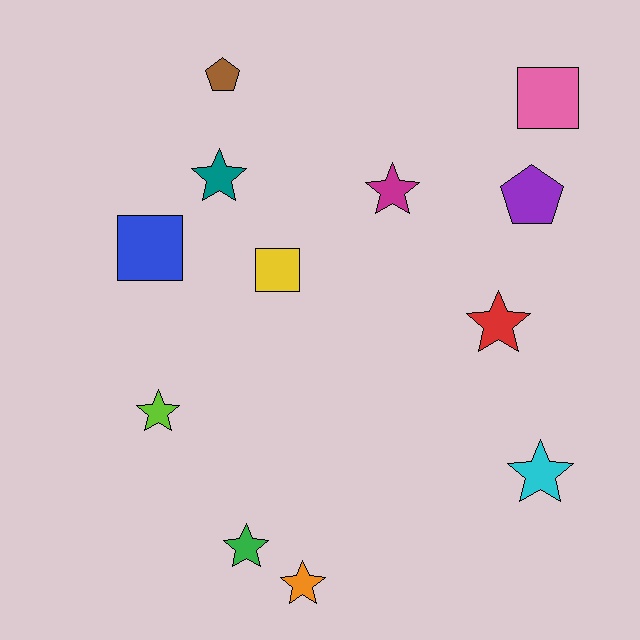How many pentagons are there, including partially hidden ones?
There are 2 pentagons.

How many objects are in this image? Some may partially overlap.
There are 12 objects.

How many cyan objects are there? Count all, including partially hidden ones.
There is 1 cyan object.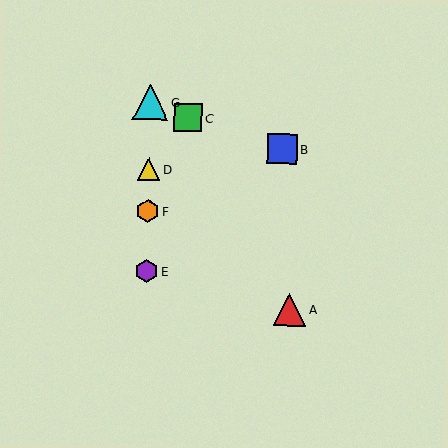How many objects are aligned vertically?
4 objects (D, E, F, G) are aligned vertically.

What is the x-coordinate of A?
Object A is at x≈289.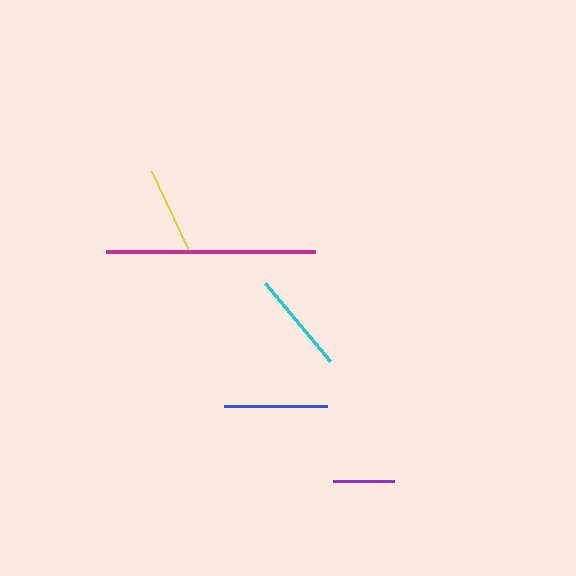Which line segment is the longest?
The magenta line is the longest at approximately 209 pixels.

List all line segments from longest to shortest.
From longest to shortest: magenta, blue, cyan, yellow, purple.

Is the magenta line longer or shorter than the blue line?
The magenta line is longer than the blue line.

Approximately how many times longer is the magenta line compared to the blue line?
The magenta line is approximately 2.0 times the length of the blue line.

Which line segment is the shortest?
The purple line is the shortest at approximately 61 pixels.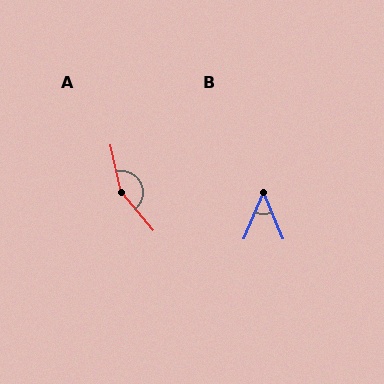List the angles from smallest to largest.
B (47°), A (153°).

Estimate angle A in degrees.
Approximately 153 degrees.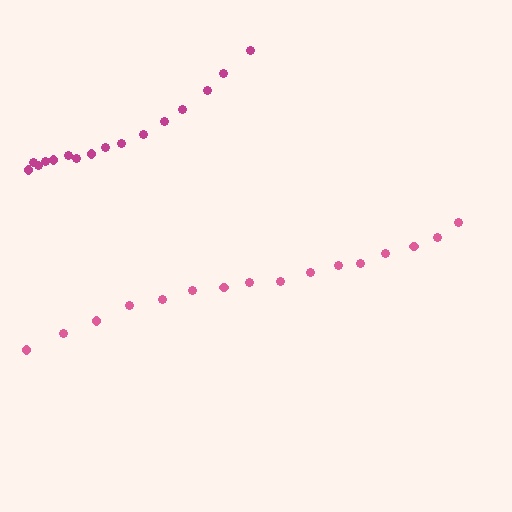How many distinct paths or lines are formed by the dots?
There are 2 distinct paths.